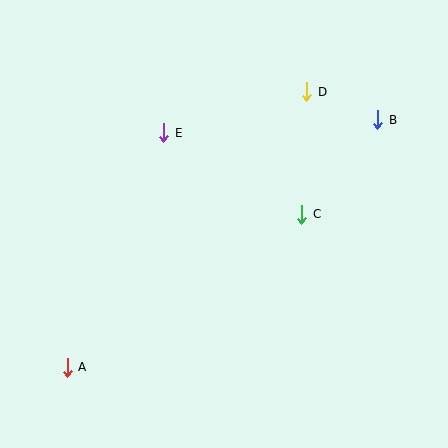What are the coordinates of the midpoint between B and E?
The midpoint between B and E is at (271, 126).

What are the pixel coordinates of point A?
Point A is at (67, 367).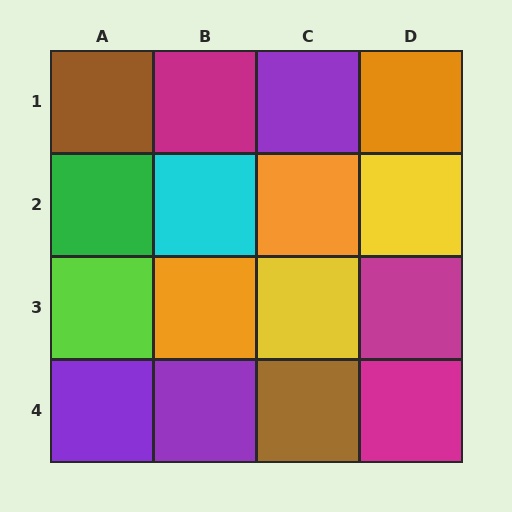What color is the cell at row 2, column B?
Cyan.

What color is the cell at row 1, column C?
Purple.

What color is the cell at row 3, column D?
Magenta.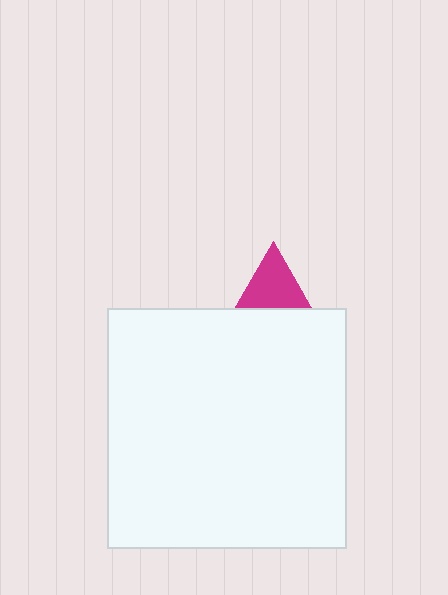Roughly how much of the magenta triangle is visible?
A small part of it is visible (roughly 34%).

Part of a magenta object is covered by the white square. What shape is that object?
It is a triangle.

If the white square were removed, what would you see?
You would see the complete magenta triangle.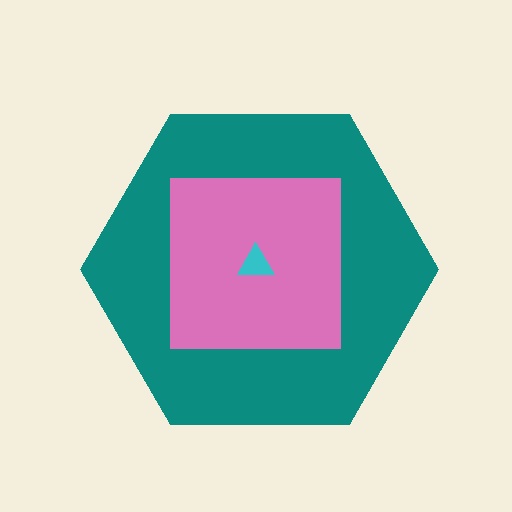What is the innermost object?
The cyan triangle.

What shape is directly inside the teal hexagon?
The pink square.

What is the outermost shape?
The teal hexagon.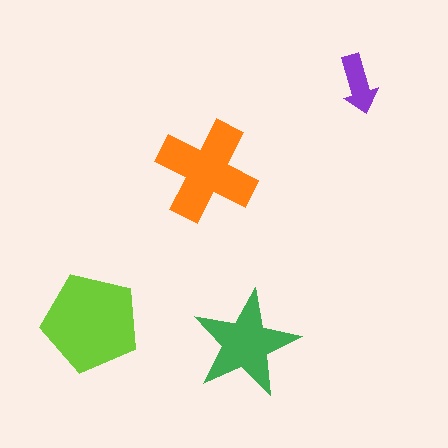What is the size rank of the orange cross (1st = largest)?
2nd.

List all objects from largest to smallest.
The lime pentagon, the orange cross, the green star, the purple arrow.